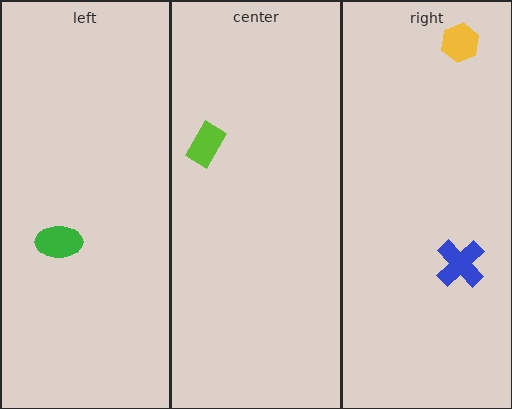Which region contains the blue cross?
The right region.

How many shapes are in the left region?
1.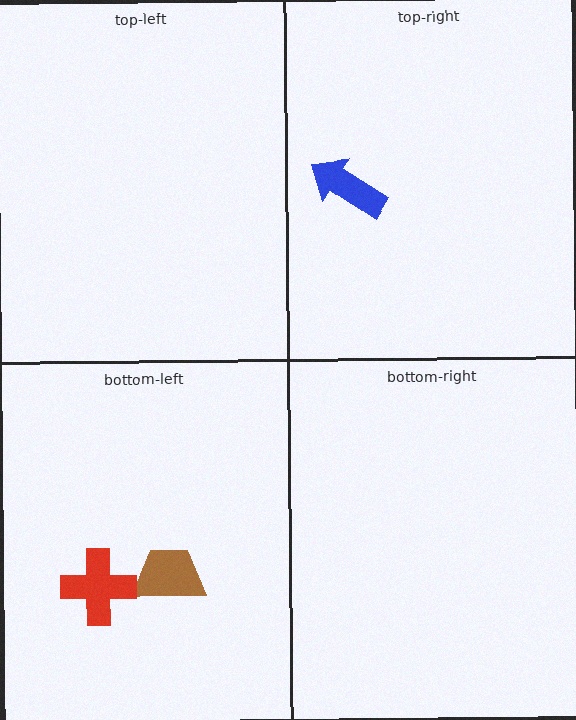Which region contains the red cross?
The bottom-left region.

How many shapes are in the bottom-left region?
2.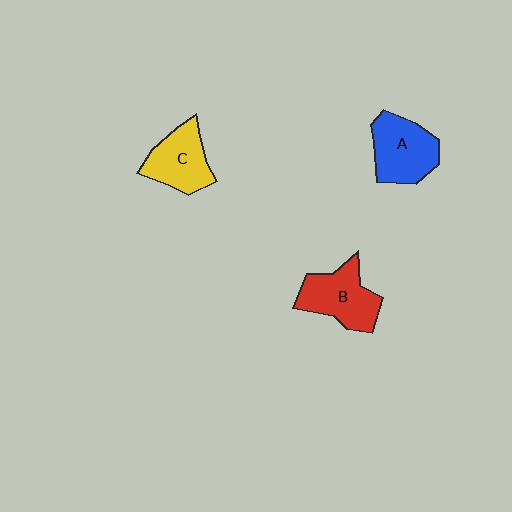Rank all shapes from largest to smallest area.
From largest to smallest: A (blue), B (red), C (yellow).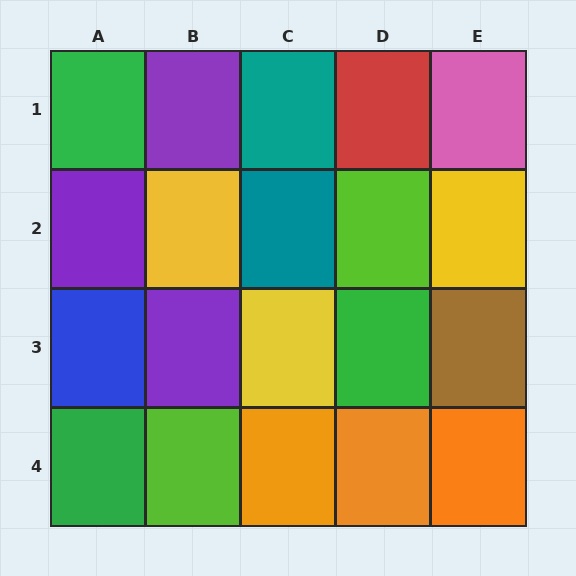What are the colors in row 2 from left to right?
Purple, yellow, teal, lime, yellow.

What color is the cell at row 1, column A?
Green.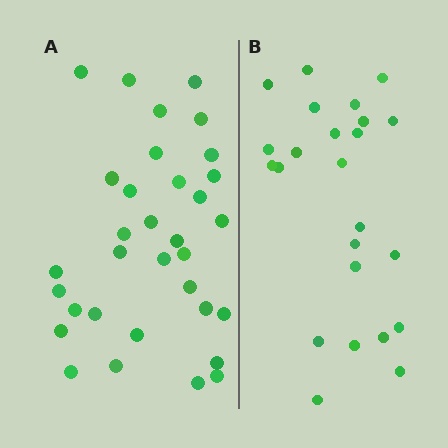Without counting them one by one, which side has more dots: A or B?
Region A (the left region) has more dots.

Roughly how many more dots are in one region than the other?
Region A has roughly 8 or so more dots than region B.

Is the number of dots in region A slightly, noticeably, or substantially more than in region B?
Region A has noticeably more, but not dramatically so. The ratio is roughly 1.4 to 1.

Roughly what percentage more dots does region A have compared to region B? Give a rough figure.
About 40% more.